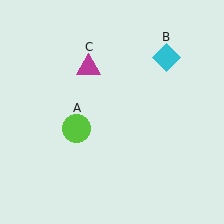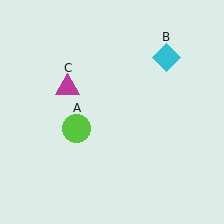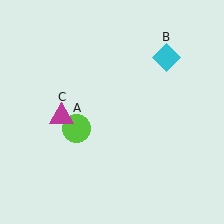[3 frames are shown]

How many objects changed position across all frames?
1 object changed position: magenta triangle (object C).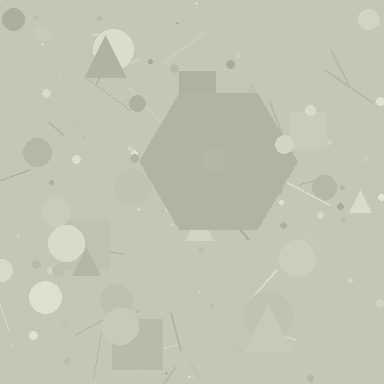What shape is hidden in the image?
A hexagon is hidden in the image.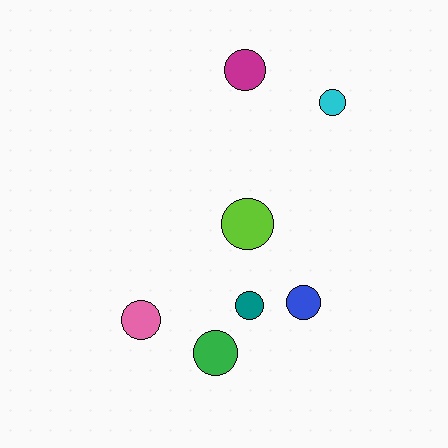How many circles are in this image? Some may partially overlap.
There are 7 circles.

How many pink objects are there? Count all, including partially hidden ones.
There is 1 pink object.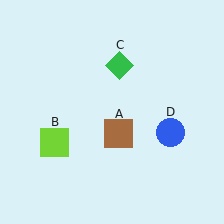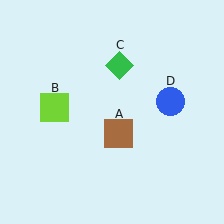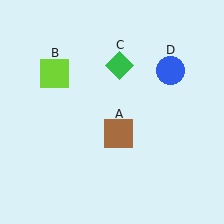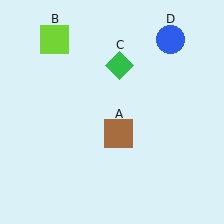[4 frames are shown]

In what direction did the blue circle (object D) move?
The blue circle (object D) moved up.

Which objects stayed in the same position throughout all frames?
Brown square (object A) and green diamond (object C) remained stationary.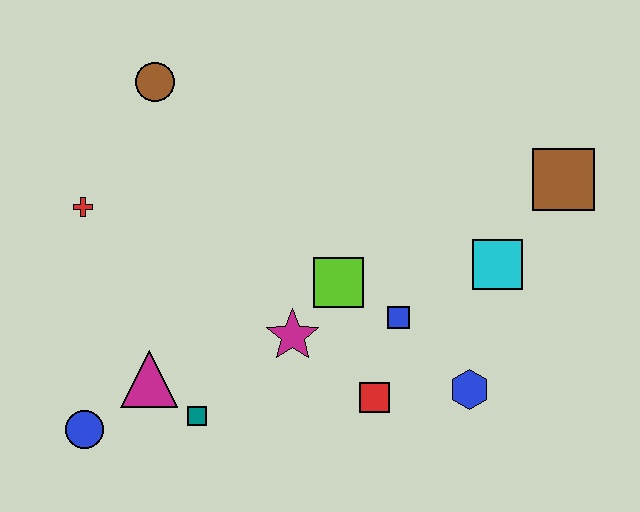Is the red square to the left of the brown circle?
No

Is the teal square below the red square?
Yes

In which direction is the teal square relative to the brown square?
The teal square is to the left of the brown square.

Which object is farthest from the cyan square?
The blue circle is farthest from the cyan square.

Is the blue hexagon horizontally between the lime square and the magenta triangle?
No